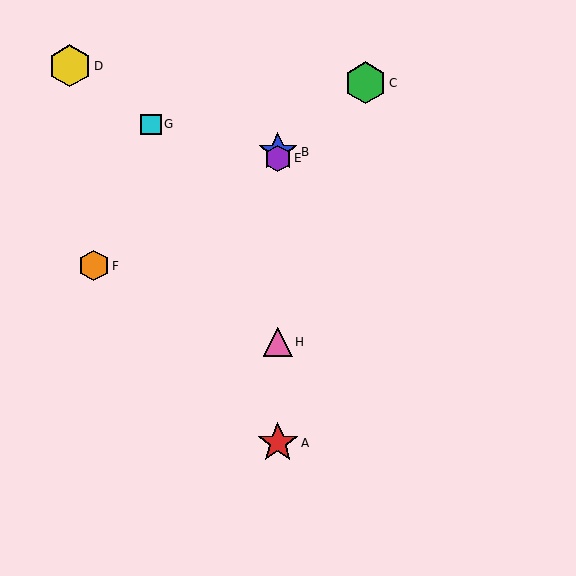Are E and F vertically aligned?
No, E is at x≈278 and F is at x≈94.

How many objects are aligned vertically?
4 objects (A, B, E, H) are aligned vertically.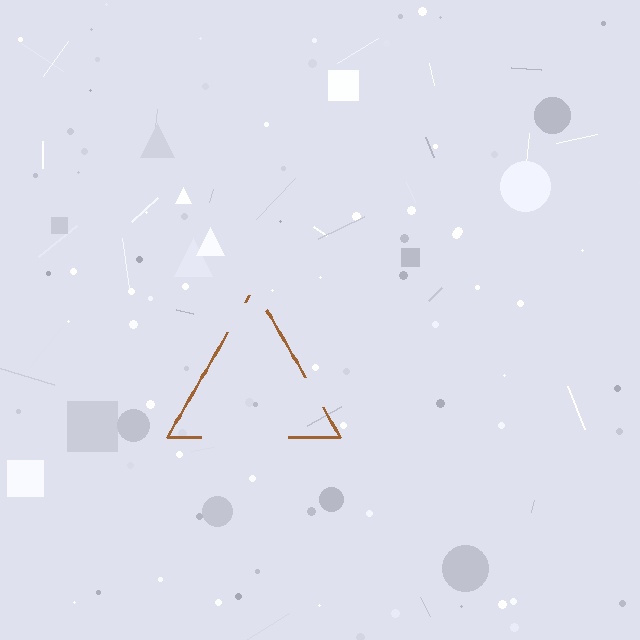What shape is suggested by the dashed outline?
The dashed outline suggests a triangle.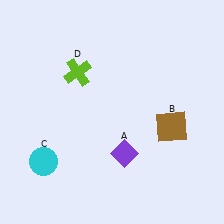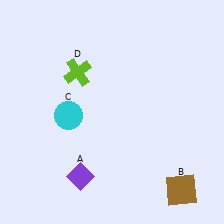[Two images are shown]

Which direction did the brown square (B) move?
The brown square (B) moved down.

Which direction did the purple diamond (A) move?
The purple diamond (A) moved left.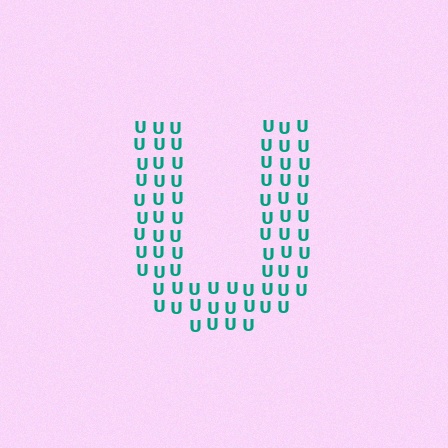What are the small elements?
The small elements are letter U's.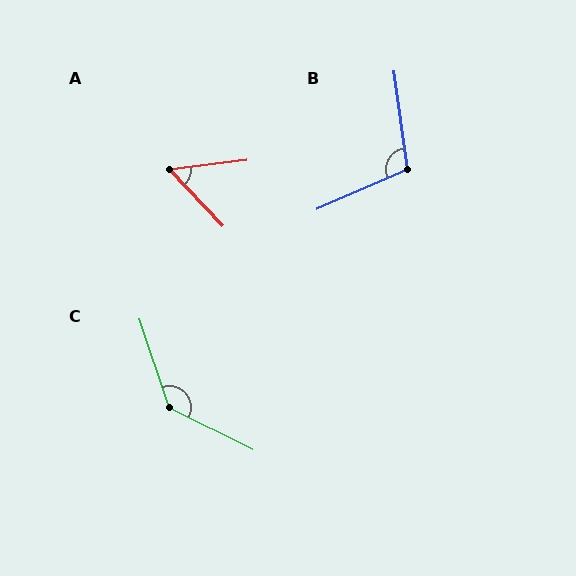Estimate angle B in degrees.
Approximately 106 degrees.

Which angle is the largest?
C, at approximately 135 degrees.